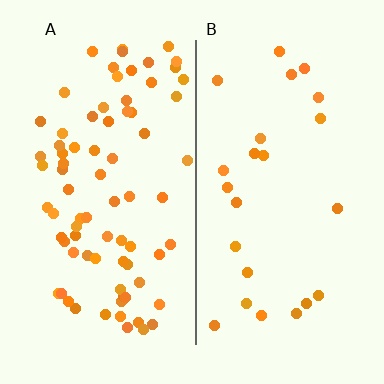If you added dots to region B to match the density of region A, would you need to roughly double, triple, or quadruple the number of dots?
Approximately triple.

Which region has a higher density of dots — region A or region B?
A (the left).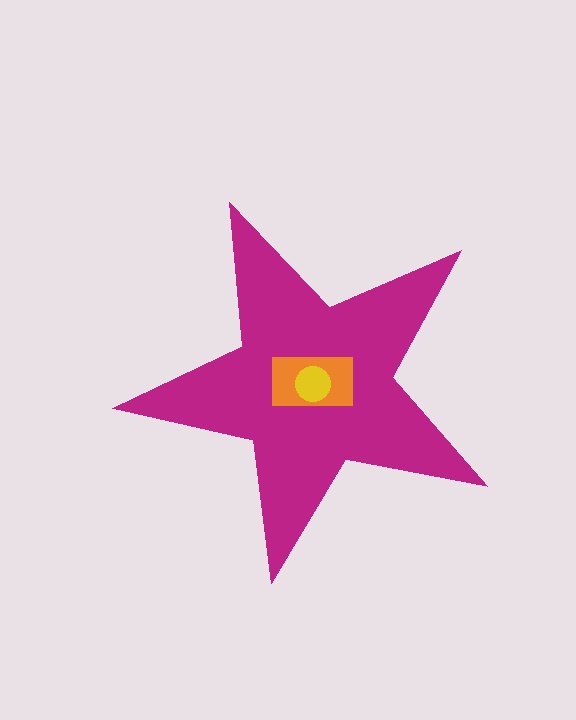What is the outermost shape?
The magenta star.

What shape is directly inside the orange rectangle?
The yellow circle.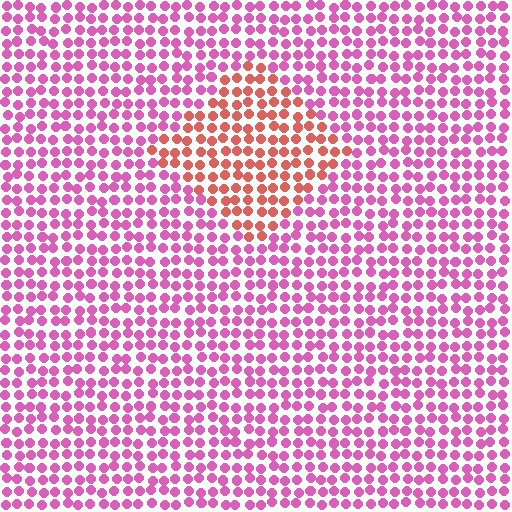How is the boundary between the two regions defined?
The boundary is defined purely by a slight shift in hue (about 45 degrees). Spacing, size, and orientation are identical on both sides.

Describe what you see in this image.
The image is filled with small pink elements in a uniform arrangement. A diamond-shaped region is visible where the elements are tinted to a slightly different hue, forming a subtle color boundary.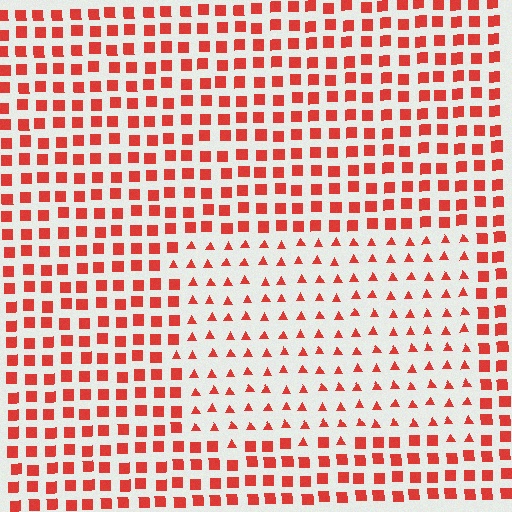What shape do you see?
I see a rectangle.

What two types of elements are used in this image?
The image uses triangles inside the rectangle region and squares outside it.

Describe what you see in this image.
The image is filled with small red elements arranged in a uniform grid. A rectangle-shaped region contains triangles, while the surrounding area contains squares. The boundary is defined purely by the change in element shape.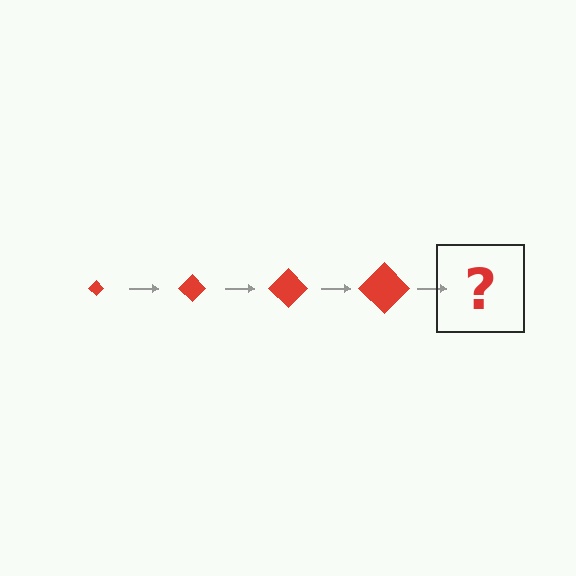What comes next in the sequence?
The next element should be a red diamond, larger than the previous one.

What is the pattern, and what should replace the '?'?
The pattern is that the diamond gets progressively larger each step. The '?' should be a red diamond, larger than the previous one.